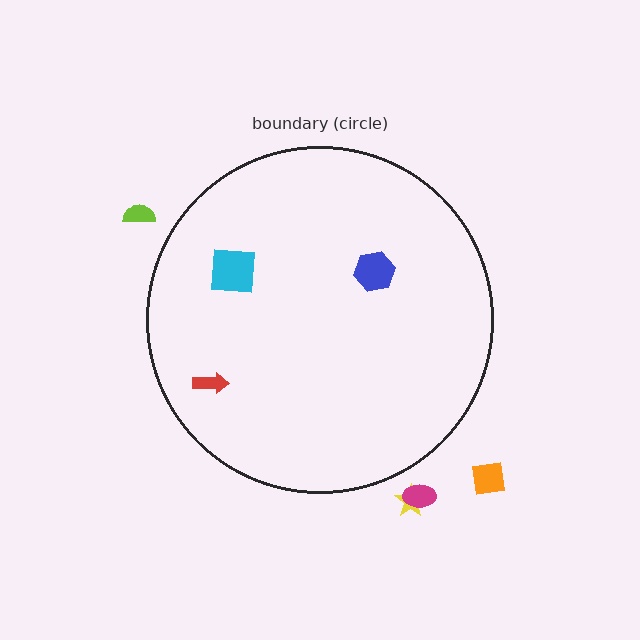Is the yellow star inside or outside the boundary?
Outside.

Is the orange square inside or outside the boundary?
Outside.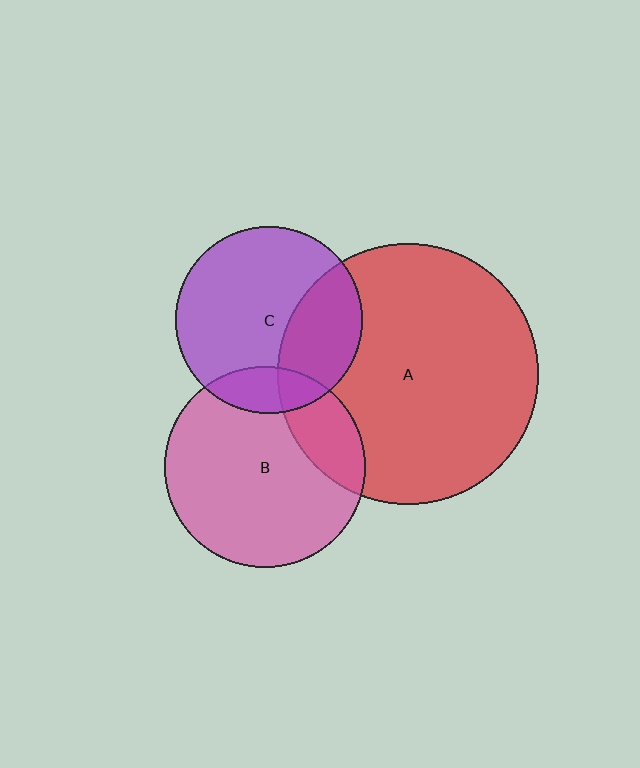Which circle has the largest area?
Circle A (red).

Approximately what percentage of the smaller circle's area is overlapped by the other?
Approximately 30%.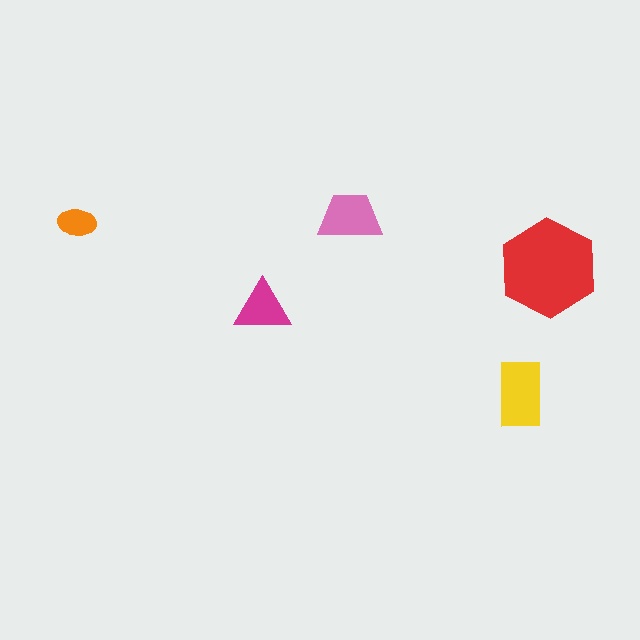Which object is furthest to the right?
The red hexagon is rightmost.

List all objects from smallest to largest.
The orange ellipse, the magenta triangle, the pink trapezoid, the yellow rectangle, the red hexagon.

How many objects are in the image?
There are 5 objects in the image.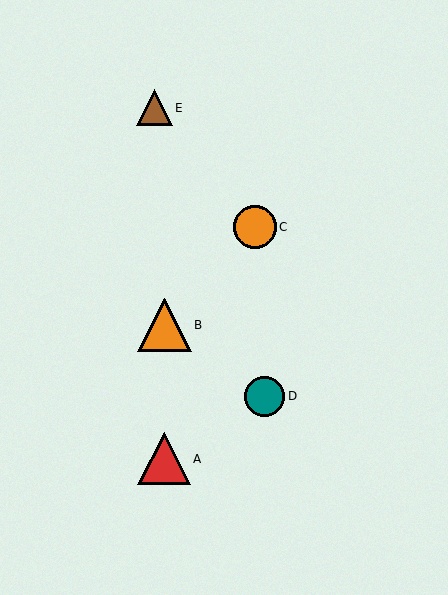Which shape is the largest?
The orange triangle (labeled B) is the largest.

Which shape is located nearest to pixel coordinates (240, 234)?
The orange circle (labeled C) at (255, 227) is nearest to that location.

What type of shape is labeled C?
Shape C is an orange circle.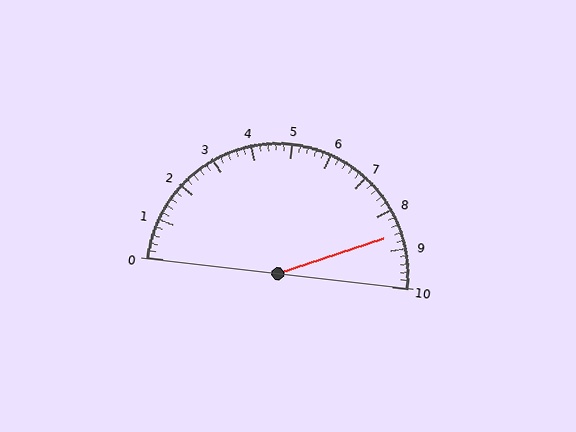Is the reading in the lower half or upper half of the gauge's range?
The reading is in the upper half of the range (0 to 10).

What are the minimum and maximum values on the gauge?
The gauge ranges from 0 to 10.